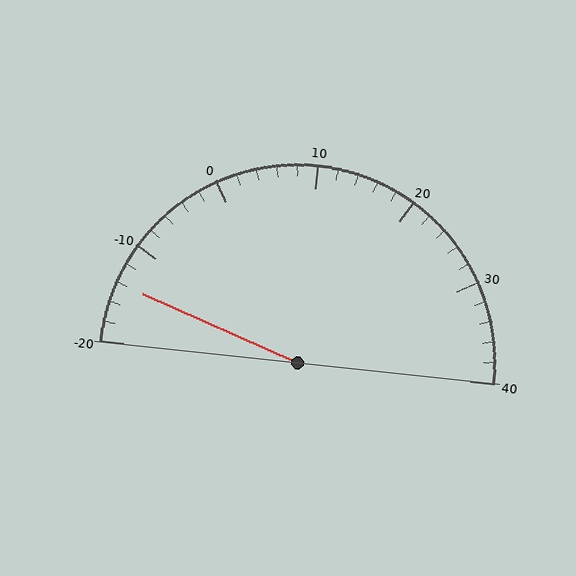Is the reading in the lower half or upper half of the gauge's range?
The reading is in the lower half of the range (-20 to 40).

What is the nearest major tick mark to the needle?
The nearest major tick mark is -10.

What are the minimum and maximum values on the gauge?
The gauge ranges from -20 to 40.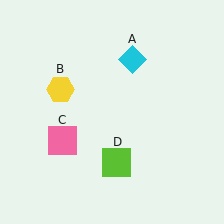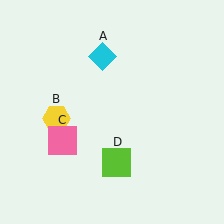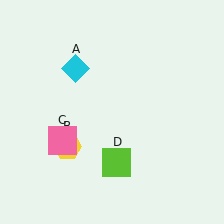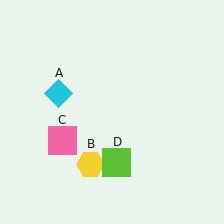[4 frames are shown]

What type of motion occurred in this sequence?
The cyan diamond (object A), yellow hexagon (object B) rotated counterclockwise around the center of the scene.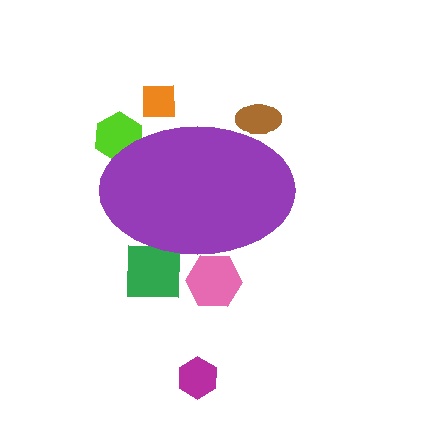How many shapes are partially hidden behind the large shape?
5 shapes are partially hidden.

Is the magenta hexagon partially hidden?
No, the magenta hexagon is fully visible.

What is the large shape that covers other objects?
A purple ellipse.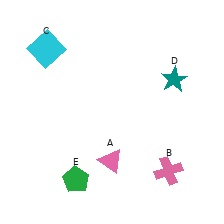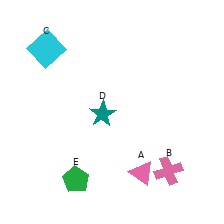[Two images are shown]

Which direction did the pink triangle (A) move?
The pink triangle (A) moved right.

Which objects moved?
The objects that moved are: the pink triangle (A), the teal star (D).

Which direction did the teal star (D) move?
The teal star (D) moved left.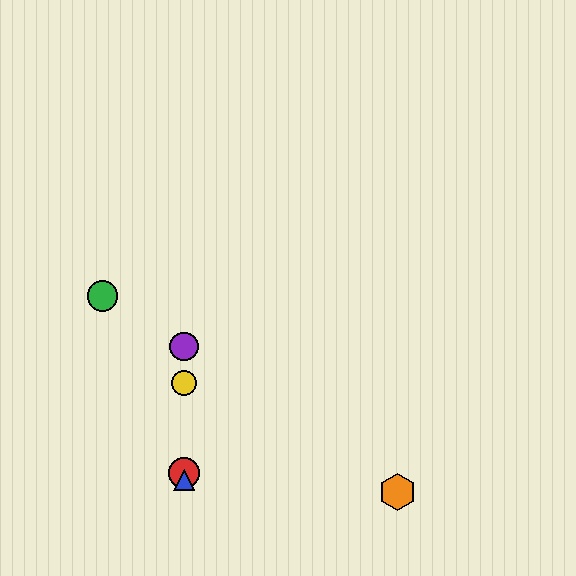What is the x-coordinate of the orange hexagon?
The orange hexagon is at x≈397.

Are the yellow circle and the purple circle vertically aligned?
Yes, both are at x≈184.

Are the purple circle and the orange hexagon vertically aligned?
No, the purple circle is at x≈184 and the orange hexagon is at x≈397.